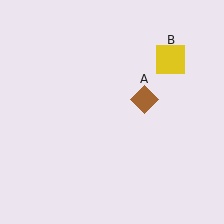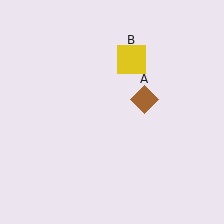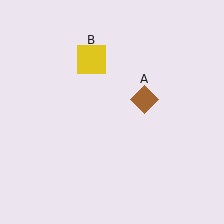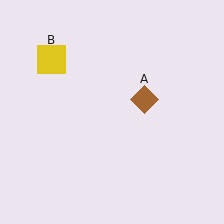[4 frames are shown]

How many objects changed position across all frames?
1 object changed position: yellow square (object B).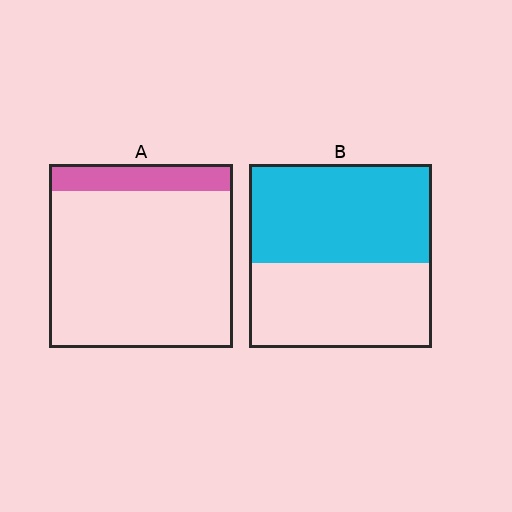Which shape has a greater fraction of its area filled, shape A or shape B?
Shape B.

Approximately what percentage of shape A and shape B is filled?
A is approximately 15% and B is approximately 55%.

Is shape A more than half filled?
No.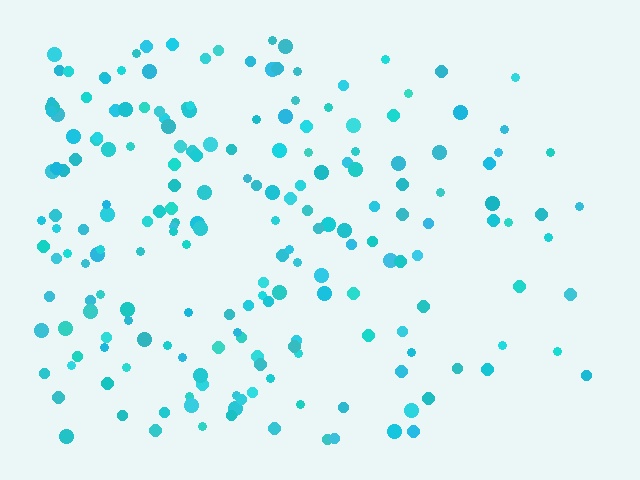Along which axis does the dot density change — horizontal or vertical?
Horizontal.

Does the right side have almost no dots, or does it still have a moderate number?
Still a moderate number, just noticeably fewer than the left.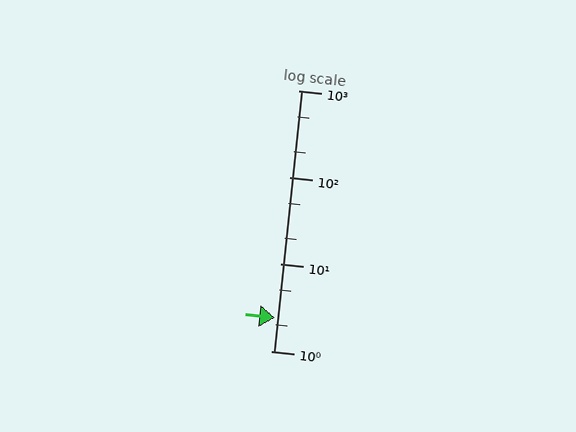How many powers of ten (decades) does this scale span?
The scale spans 3 decades, from 1 to 1000.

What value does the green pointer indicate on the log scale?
The pointer indicates approximately 2.4.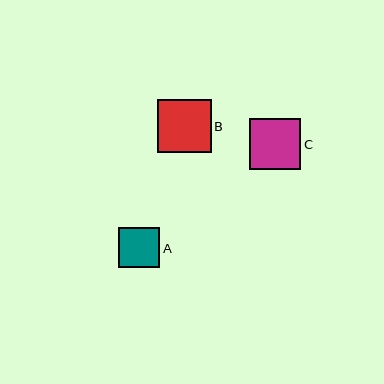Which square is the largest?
Square B is the largest with a size of approximately 53 pixels.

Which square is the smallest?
Square A is the smallest with a size of approximately 41 pixels.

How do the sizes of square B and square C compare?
Square B and square C are approximately the same size.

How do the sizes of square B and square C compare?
Square B and square C are approximately the same size.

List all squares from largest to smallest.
From largest to smallest: B, C, A.